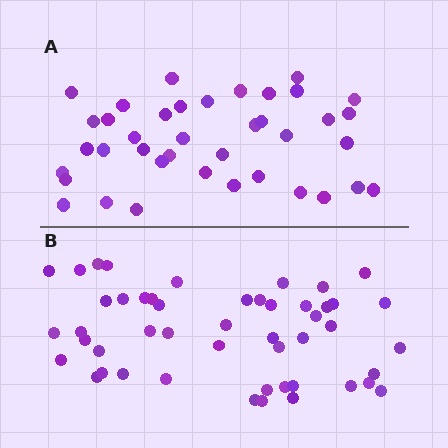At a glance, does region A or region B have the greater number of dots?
Region B (the bottom region) has more dots.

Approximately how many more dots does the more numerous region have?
Region B has roughly 10 or so more dots than region A.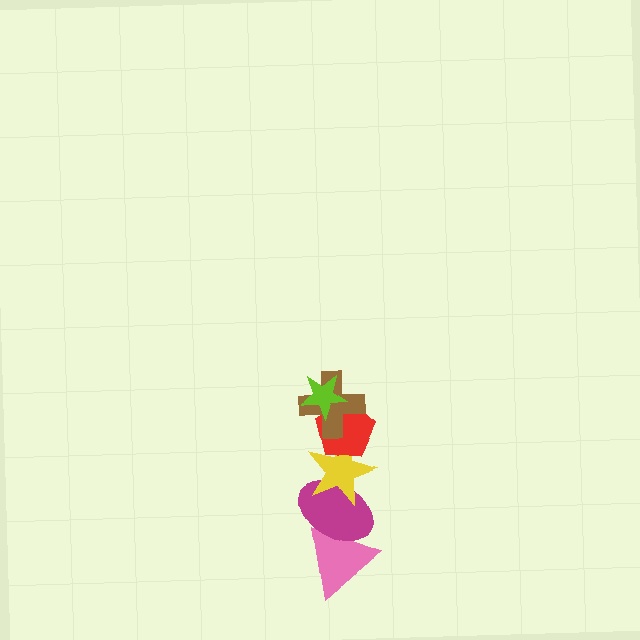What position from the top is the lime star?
The lime star is 1st from the top.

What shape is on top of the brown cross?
The lime star is on top of the brown cross.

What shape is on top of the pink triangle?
The magenta ellipse is on top of the pink triangle.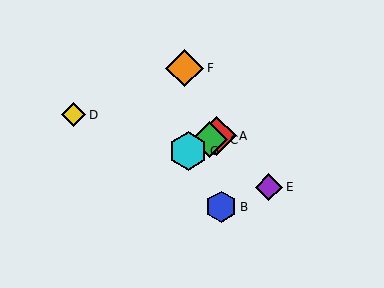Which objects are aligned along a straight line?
Objects A, C, G are aligned along a straight line.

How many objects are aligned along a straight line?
3 objects (A, C, G) are aligned along a straight line.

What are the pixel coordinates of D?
Object D is at (74, 115).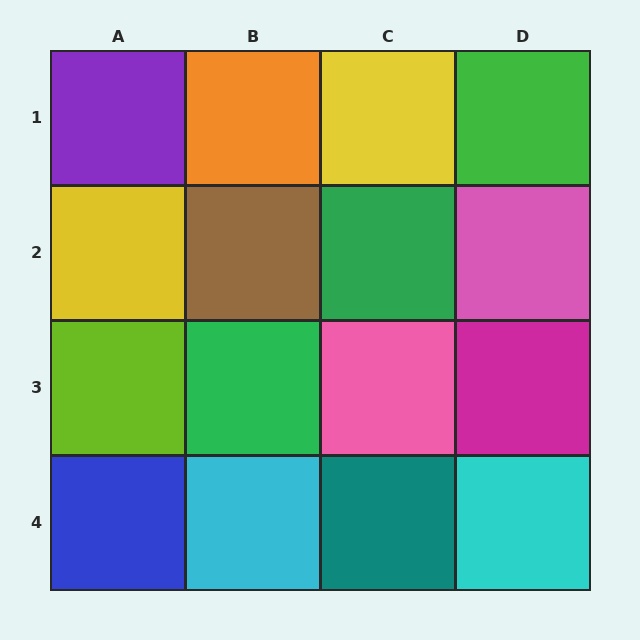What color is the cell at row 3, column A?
Lime.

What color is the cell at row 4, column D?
Cyan.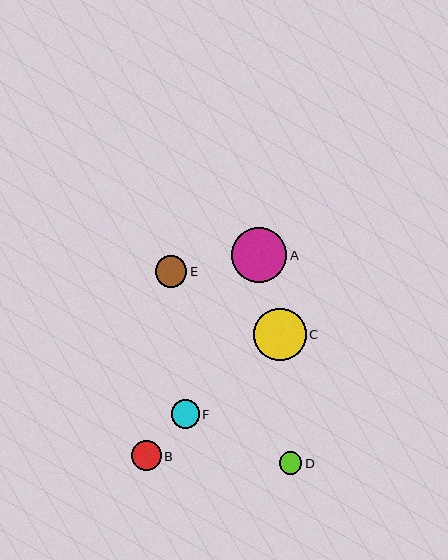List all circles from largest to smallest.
From largest to smallest: A, C, E, B, F, D.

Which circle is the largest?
Circle A is the largest with a size of approximately 56 pixels.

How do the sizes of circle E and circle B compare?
Circle E and circle B are approximately the same size.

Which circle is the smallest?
Circle D is the smallest with a size of approximately 23 pixels.